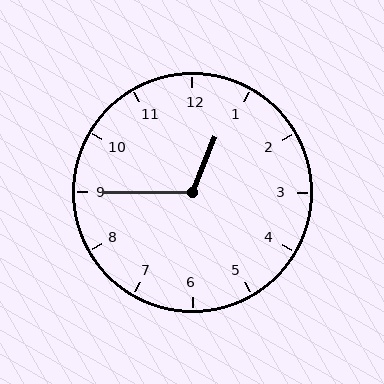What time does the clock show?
12:45.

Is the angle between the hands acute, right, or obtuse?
It is obtuse.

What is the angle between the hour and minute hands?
Approximately 112 degrees.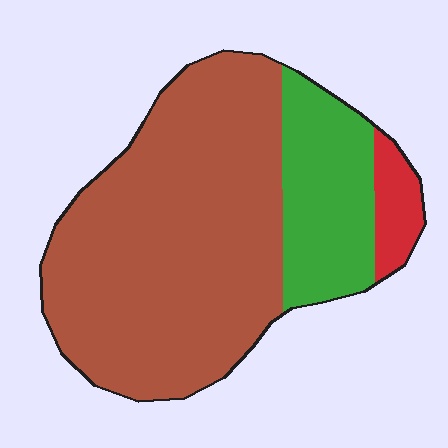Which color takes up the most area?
Brown, at roughly 70%.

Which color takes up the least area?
Red, at roughly 5%.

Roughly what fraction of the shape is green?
Green covers about 20% of the shape.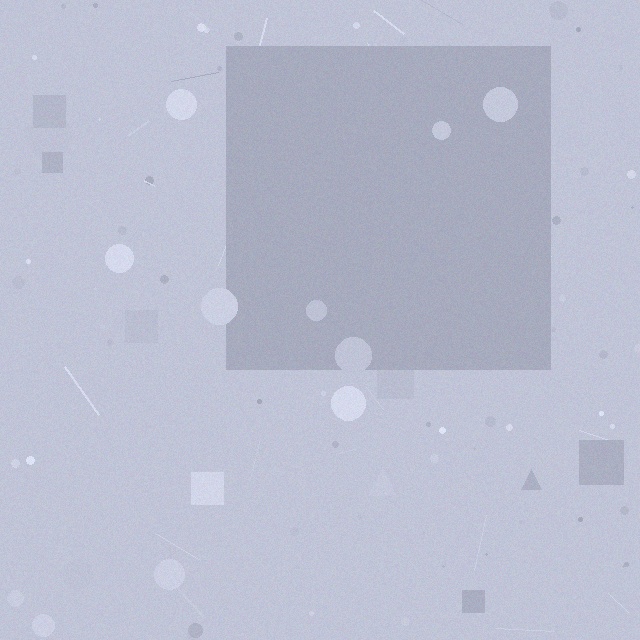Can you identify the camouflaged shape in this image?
The camouflaged shape is a square.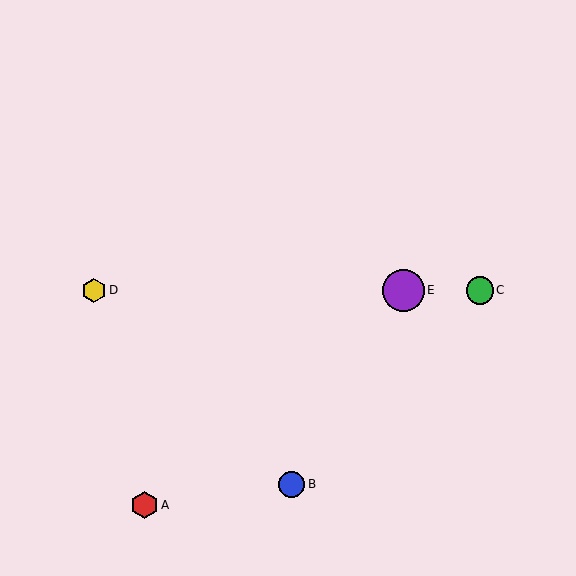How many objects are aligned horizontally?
3 objects (C, D, E) are aligned horizontally.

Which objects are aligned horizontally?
Objects C, D, E are aligned horizontally.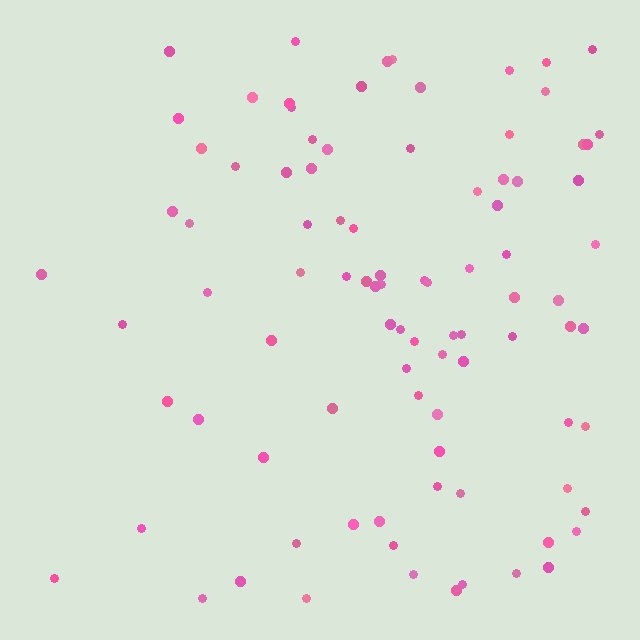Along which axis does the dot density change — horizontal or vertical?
Horizontal.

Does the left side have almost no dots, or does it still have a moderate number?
Still a moderate number, just noticeably fewer than the right.